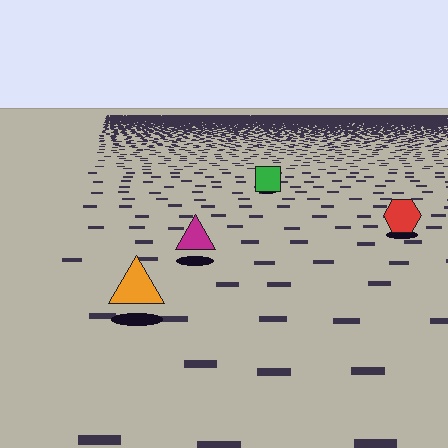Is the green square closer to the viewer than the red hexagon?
No. The red hexagon is closer — you can tell from the texture gradient: the ground texture is coarser near it.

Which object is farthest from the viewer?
The green square is farthest from the viewer. It appears smaller and the ground texture around it is denser.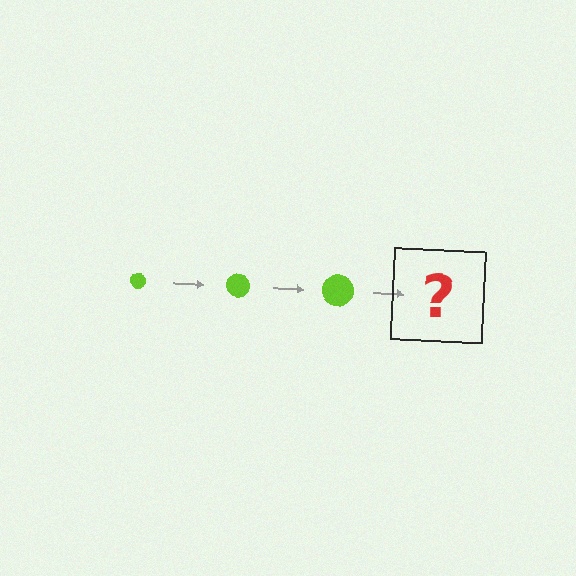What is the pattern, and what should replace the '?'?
The pattern is that the circle gets progressively larger each step. The '?' should be a lime circle, larger than the previous one.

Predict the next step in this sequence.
The next step is a lime circle, larger than the previous one.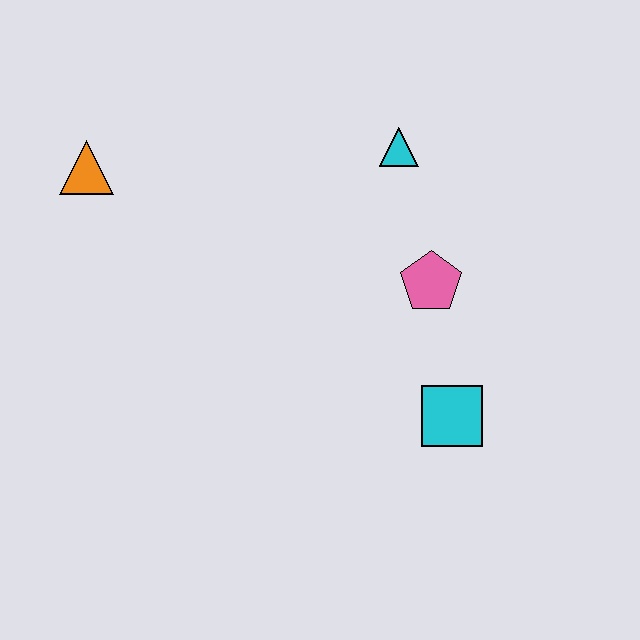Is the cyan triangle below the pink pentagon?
No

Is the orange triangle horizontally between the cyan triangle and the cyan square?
No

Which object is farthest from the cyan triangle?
The orange triangle is farthest from the cyan triangle.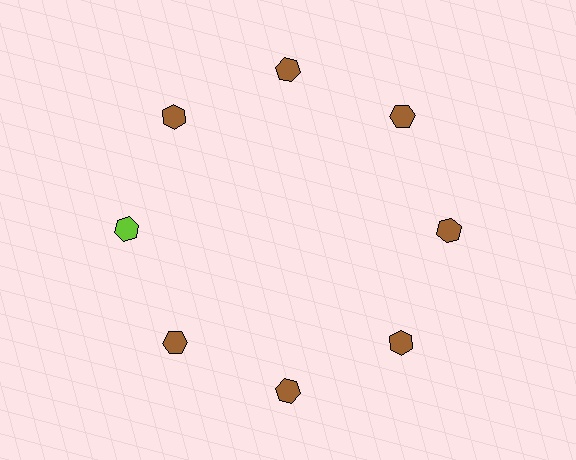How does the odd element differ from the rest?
It has a different color: lime instead of brown.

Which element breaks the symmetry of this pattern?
The lime hexagon at roughly the 9 o'clock position breaks the symmetry. All other shapes are brown hexagons.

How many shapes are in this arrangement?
There are 8 shapes arranged in a ring pattern.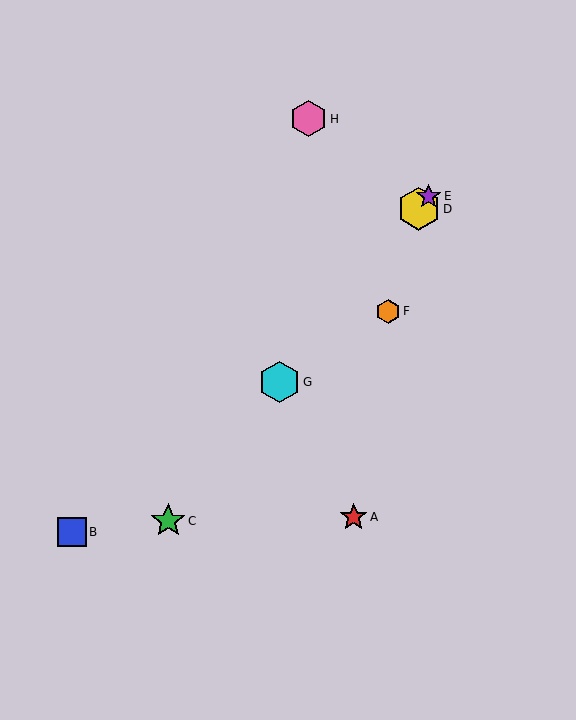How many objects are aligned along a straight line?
4 objects (C, D, E, G) are aligned along a straight line.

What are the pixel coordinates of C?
Object C is at (168, 521).